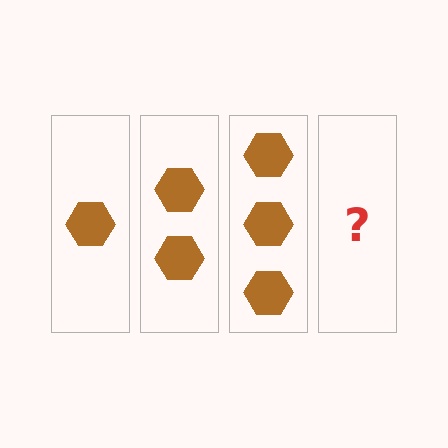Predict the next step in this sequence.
The next step is 4 hexagons.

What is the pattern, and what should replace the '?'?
The pattern is that each step adds one more hexagon. The '?' should be 4 hexagons.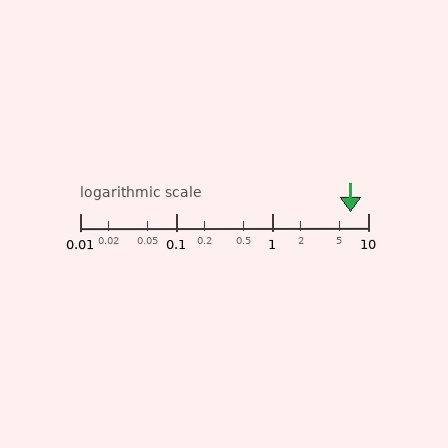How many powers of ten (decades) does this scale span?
The scale spans 3 decades, from 0.01 to 10.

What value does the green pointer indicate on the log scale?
The pointer indicates approximately 6.5.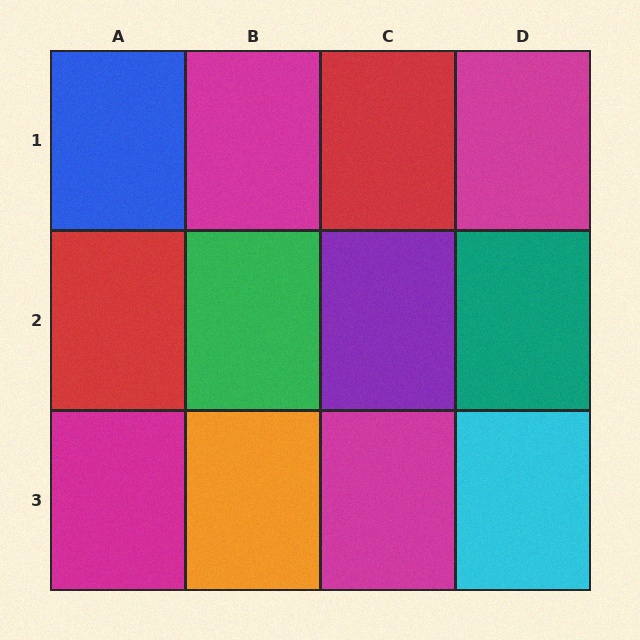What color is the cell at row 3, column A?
Magenta.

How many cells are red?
2 cells are red.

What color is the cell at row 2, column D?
Teal.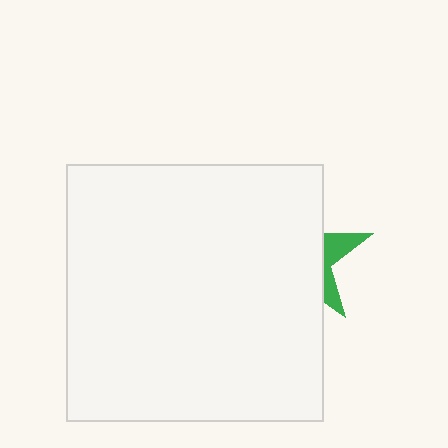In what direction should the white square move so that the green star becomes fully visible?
The white square should move left. That is the shortest direction to clear the overlap and leave the green star fully visible.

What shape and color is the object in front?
The object in front is a white square.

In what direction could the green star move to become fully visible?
The green star could move right. That would shift it out from behind the white square entirely.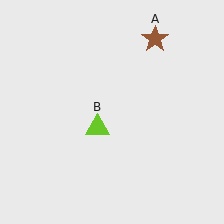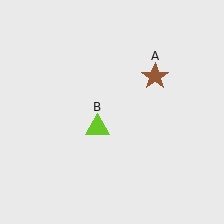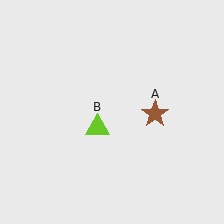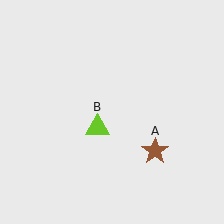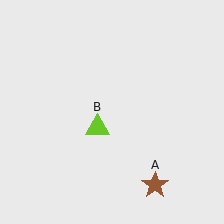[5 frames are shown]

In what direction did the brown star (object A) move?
The brown star (object A) moved down.